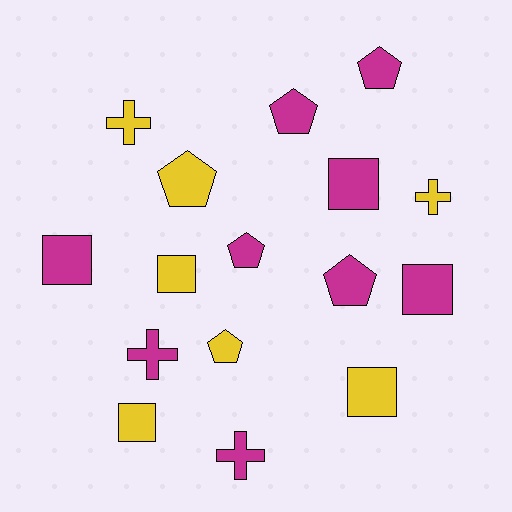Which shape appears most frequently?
Pentagon, with 6 objects.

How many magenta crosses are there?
There are 2 magenta crosses.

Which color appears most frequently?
Magenta, with 9 objects.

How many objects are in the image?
There are 16 objects.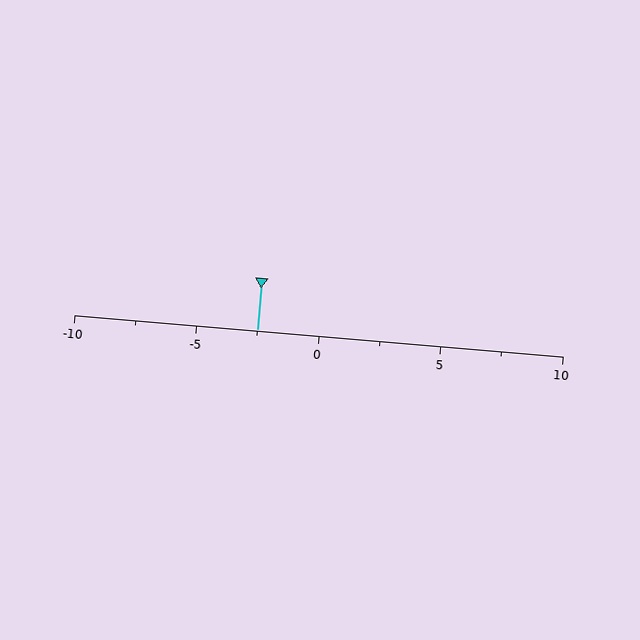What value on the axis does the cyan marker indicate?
The marker indicates approximately -2.5.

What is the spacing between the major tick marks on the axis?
The major ticks are spaced 5 apart.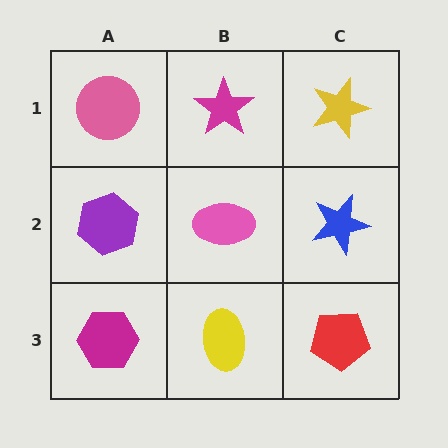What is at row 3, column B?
A yellow ellipse.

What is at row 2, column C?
A blue star.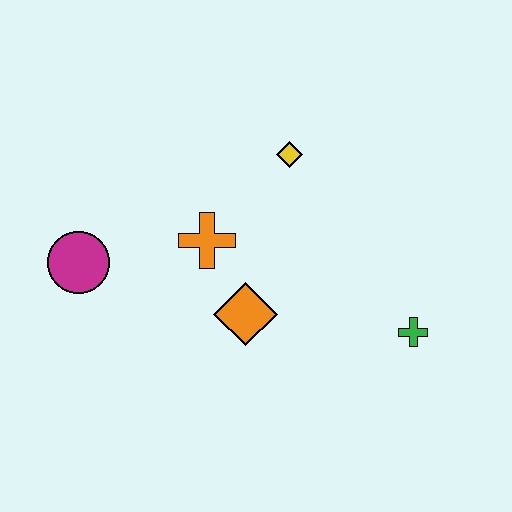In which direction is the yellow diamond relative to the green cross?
The yellow diamond is above the green cross.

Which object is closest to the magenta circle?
The orange cross is closest to the magenta circle.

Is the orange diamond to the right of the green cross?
No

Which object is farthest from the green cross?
The magenta circle is farthest from the green cross.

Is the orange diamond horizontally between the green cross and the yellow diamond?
No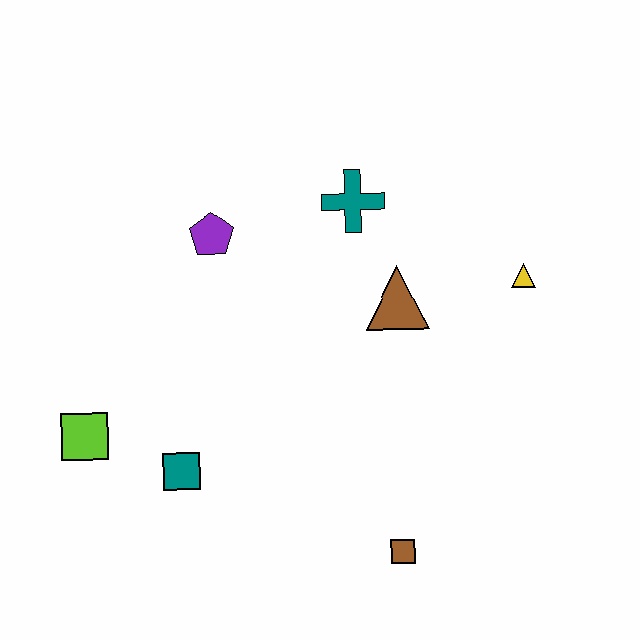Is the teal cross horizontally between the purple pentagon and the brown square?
Yes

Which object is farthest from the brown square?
The purple pentagon is farthest from the brown square.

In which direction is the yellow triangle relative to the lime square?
The yellow triangle is to the right of the lime square.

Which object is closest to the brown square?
The teal square is closest to the brown square.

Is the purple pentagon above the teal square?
Yes